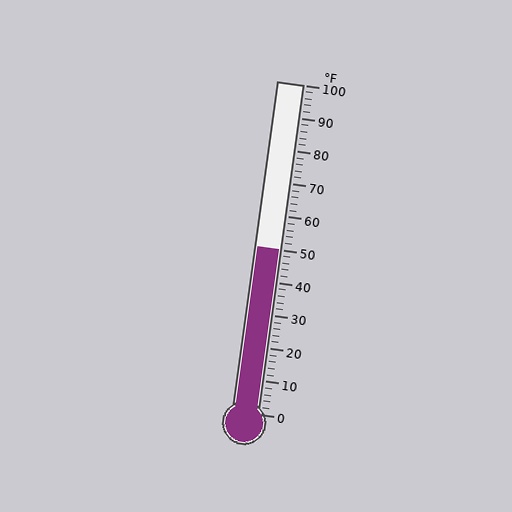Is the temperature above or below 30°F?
The temperature is above 30°F.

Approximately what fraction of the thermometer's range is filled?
The thermometer is filled to approximately 50% of its range.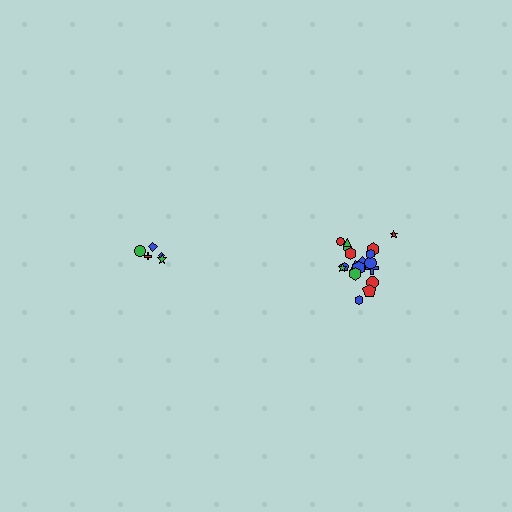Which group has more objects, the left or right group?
The right group.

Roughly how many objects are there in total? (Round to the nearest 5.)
Roughly 25 objects in total.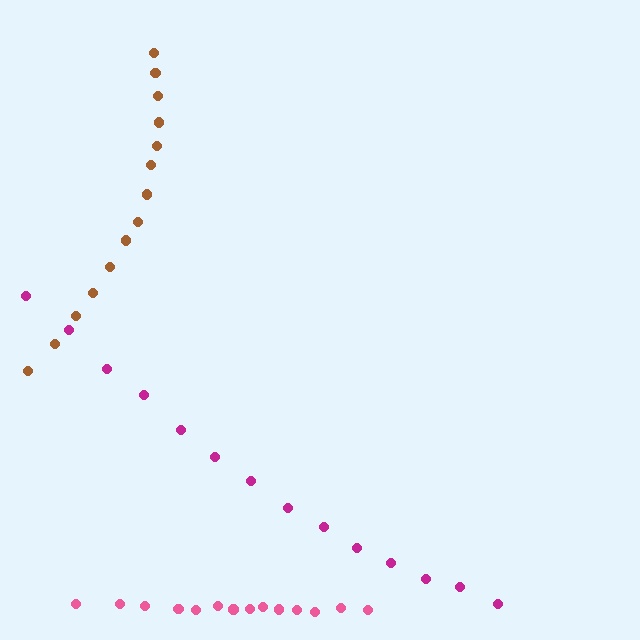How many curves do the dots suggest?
There are 3 distinct paths.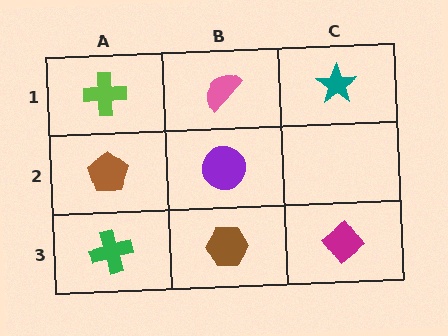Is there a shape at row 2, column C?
No, that cell is empty.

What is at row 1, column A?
A lime cross.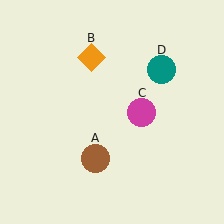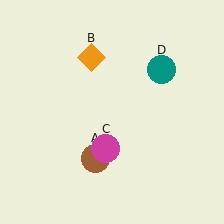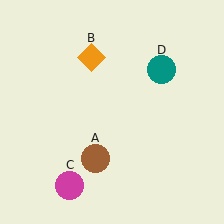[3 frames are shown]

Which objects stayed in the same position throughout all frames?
Brown circle (object A) and orange diamond (object B) and teal circle (object D) remained stationary.